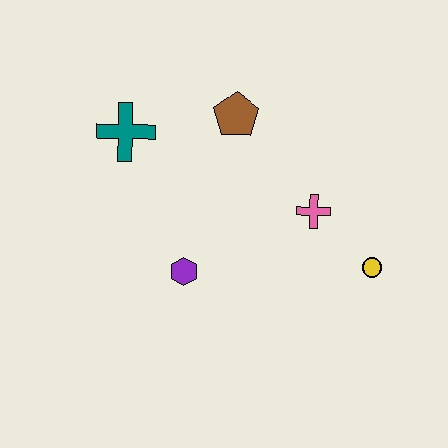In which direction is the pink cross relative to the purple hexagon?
The pink cross is to the right of the purple hexagon.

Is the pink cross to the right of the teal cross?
Yes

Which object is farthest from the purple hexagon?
The yellow circle is farthest from the purple hexagon.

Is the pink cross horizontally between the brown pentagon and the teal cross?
No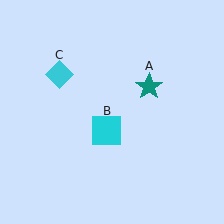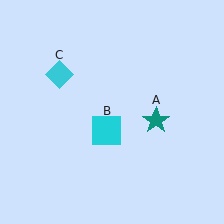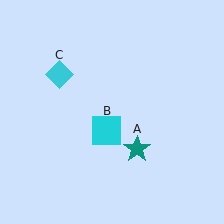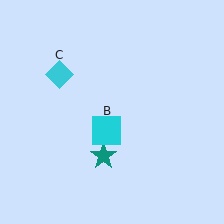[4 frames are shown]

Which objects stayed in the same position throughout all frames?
Cyan square (object B) and cyan diamond (object C) remained stationary.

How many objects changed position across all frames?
1 object changed position: teal star (object A).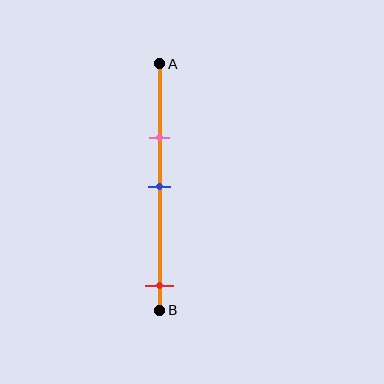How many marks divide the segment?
There are 3 marks dividing the segment.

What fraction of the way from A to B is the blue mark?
The blue mark is approximately 50% (0.5) of the way from A to B.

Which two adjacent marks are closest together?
The pink and blue marks are the closest adjacent pair.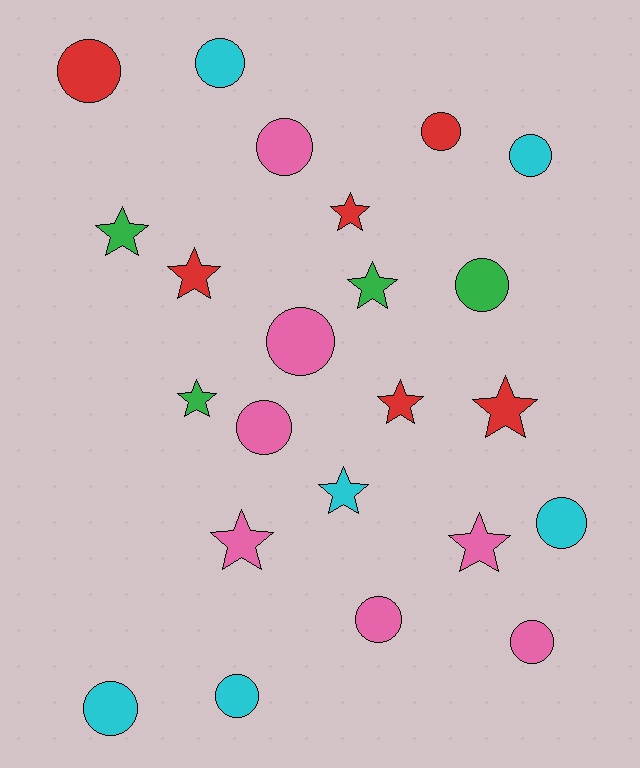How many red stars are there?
There are 4 red stars.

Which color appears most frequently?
Pink, with 7 objects.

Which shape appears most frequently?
Circle, with 13 objects.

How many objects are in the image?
There are 23 objects.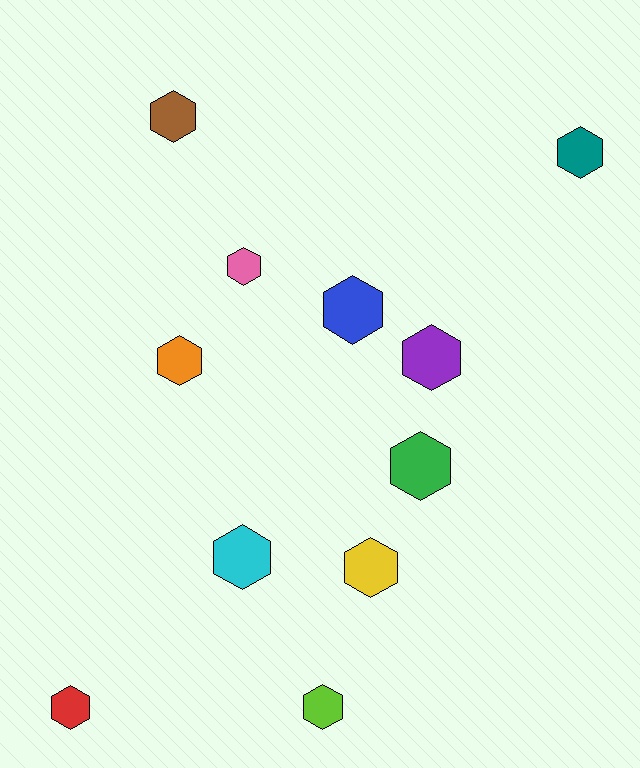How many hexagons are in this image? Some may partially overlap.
There are 11 hexagons.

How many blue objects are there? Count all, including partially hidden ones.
There is 1 blue object.